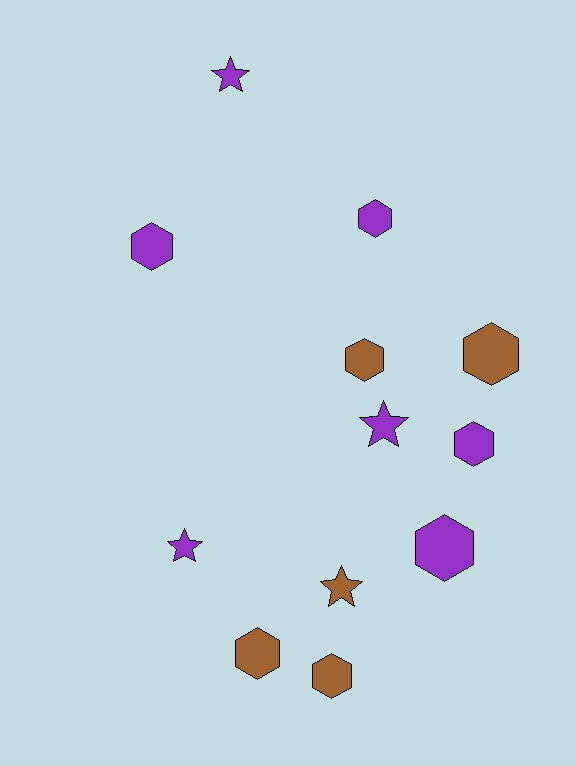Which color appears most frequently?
Purple, with 7 objects.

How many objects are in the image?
There are 12 objects.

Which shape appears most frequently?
Hexagon, with 8 objects.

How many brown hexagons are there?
There are 4 brown hexagons.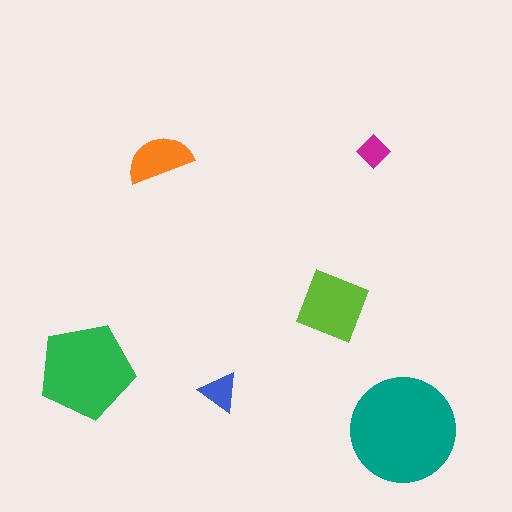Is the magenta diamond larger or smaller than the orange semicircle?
Smaller.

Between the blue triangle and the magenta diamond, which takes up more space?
The blue triangle.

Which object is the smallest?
The magenta diamond.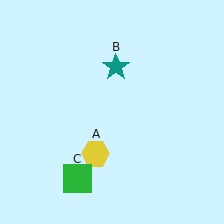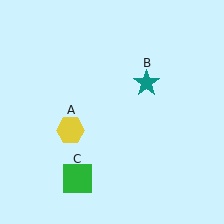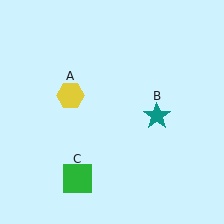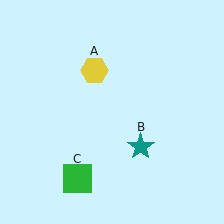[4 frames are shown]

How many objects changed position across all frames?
2 objects changed position: yellow hexagon (object A), teal star (object B).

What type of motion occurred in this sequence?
The yellow hexagon (object A), teal star (object B) rotated clockwise around the center of the scene.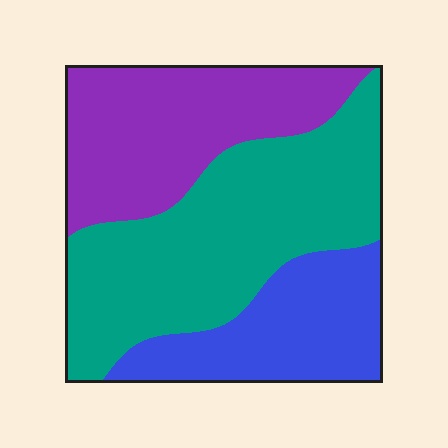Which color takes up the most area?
Teal, at roughly 45%.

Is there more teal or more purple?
Teal.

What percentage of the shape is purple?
Purple covers about 30% of the shape.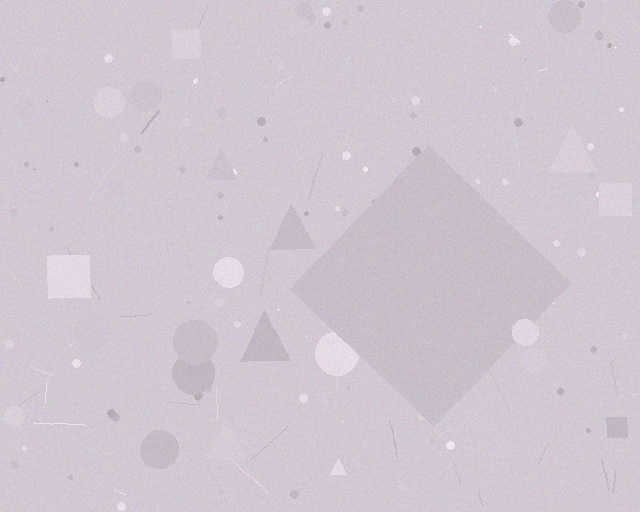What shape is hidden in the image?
A diamond is hidden in the image.